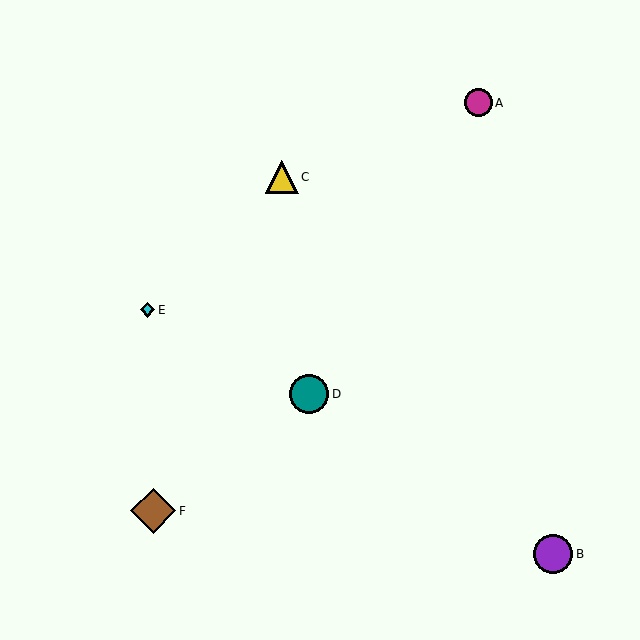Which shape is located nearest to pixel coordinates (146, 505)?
The brown diamond (labeled F) at (153, 511) is nearest to that location.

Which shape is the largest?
The brown diamond (labeled F) is the largest.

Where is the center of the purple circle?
The center of the purple circle is at (553, 554).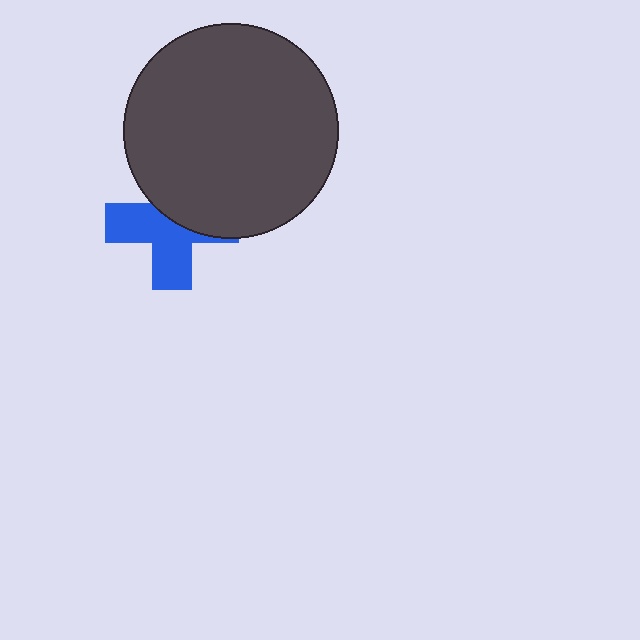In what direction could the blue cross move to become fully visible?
The blue cross could move down. That would shift it out from behind the dark gray circle entirely.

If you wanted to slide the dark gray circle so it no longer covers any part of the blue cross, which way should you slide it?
Slide it up — that is the most direct way to separate the two shapes.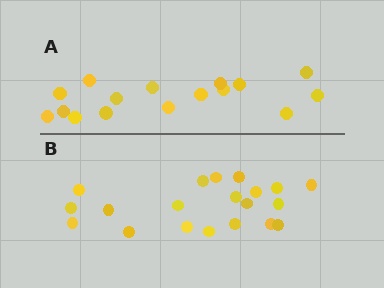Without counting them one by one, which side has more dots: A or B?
Region B (the bottom region) has more dots.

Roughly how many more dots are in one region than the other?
Region B has about 4 more dots than region A.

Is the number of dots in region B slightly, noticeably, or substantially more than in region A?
Region B has noticeably more, but not dramatically so. The ratio is roughly 1.2 to 1.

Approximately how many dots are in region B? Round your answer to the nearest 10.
About 20 dots.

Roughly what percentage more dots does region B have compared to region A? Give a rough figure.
About 25% more.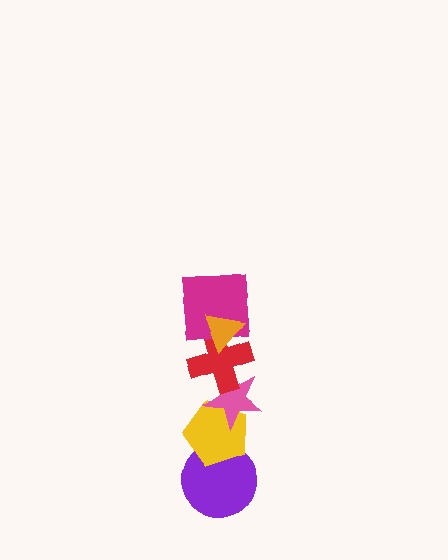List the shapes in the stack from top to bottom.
From top to bottom: the orange triangle, the magenta square, the red cross, the pink star, the yellow pentagon, the purple circle.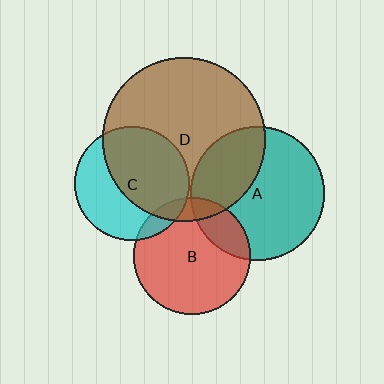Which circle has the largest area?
Circle D (brown).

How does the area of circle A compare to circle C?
Approximately 1.4 times.